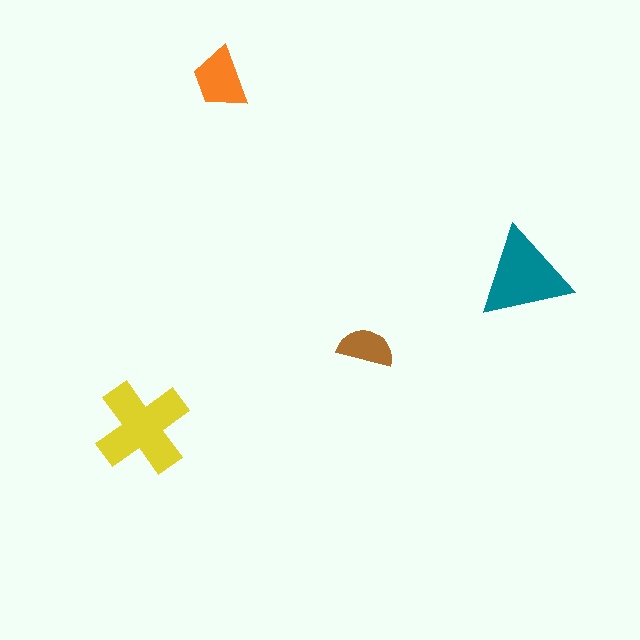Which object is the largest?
The yellow cross.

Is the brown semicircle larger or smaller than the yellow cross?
Smaller.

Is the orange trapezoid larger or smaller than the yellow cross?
Smaller.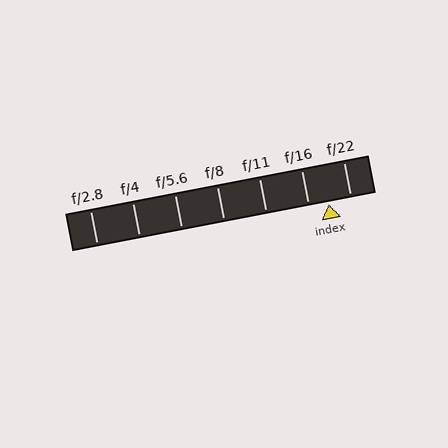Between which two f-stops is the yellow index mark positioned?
The index mark is between f/16 and f/22.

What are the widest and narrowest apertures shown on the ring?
The widest aperture shown is f/2.8 and the narrowest is f/22.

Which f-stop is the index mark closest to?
The index mark is closest to f/16.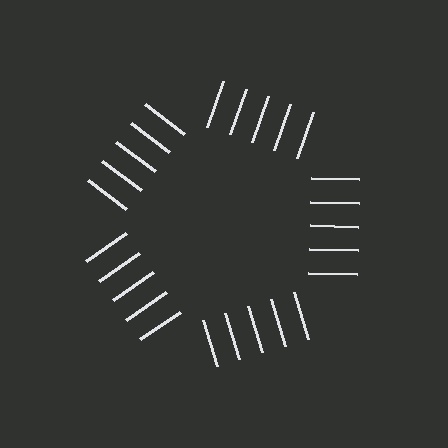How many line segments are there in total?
25 — 5 along each of the 5 edges.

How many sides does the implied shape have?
5 sides — the line-ends trace a pentagon.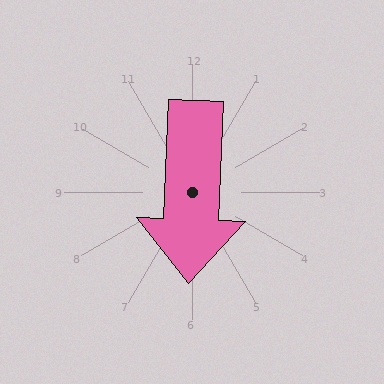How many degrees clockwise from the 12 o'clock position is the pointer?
Approximately 182 degrees.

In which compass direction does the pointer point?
South.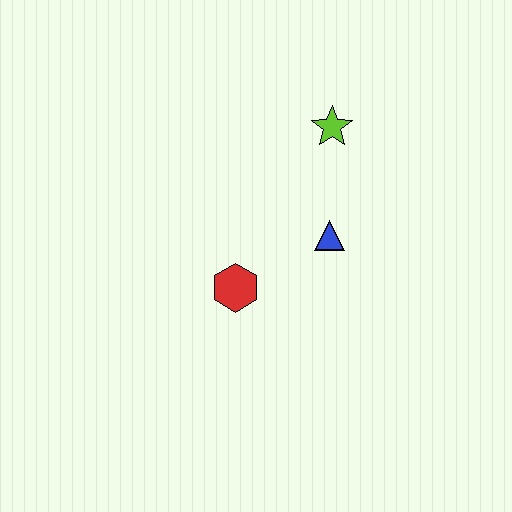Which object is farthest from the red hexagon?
The lime star is farthest from the red hexagon.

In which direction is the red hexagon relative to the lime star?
The red hexagon is below the lime star.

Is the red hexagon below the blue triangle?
Yes